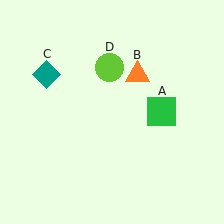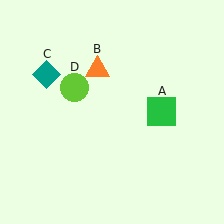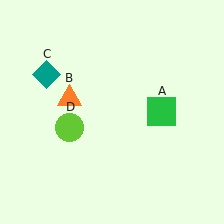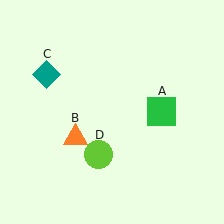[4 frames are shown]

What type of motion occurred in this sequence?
The orange triangle (object B), lime circle (object D) rotated counterclockwise around the center of the scene.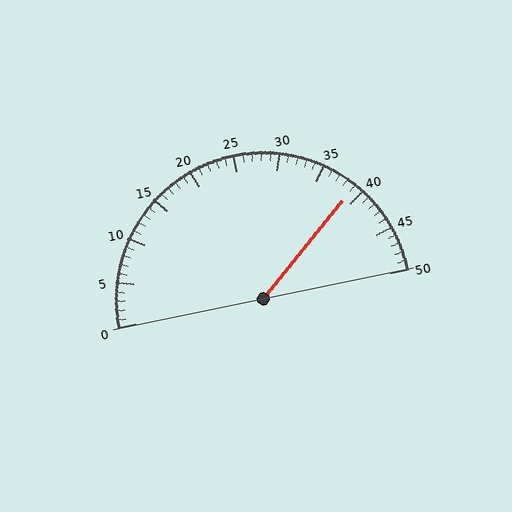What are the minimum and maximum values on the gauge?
The gauge ranges from 0 to 50.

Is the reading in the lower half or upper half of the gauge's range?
The reading is in the upper half of the range (0 to 50).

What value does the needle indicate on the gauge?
The needle indicates approximately 39.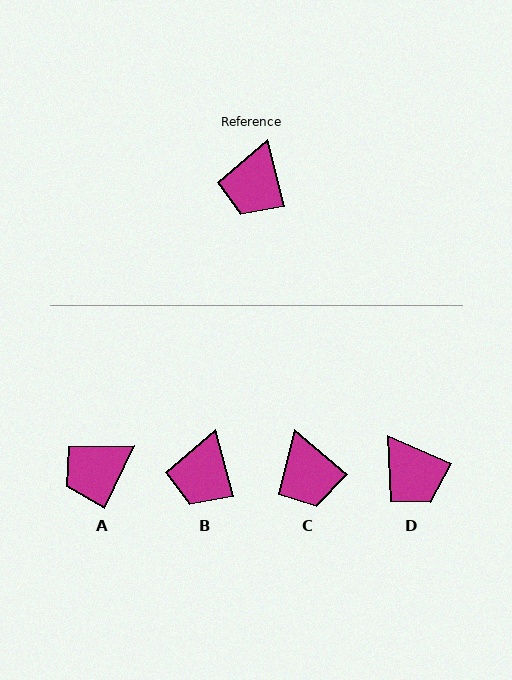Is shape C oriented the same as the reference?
No, it is off by about 35 degrees.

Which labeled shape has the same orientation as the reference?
B.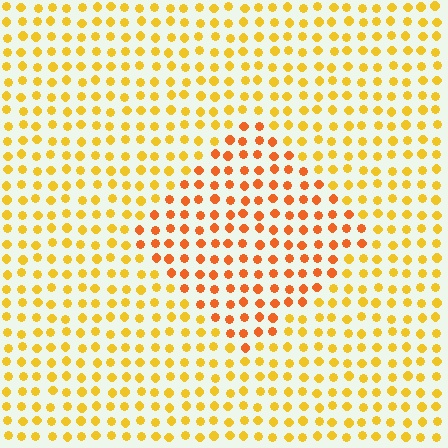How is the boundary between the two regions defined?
The boundary is defined purely by a slight shift in hue (about 29 degrees). Spacing, size, and orientation are identical on both sides.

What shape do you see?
I see a diamond.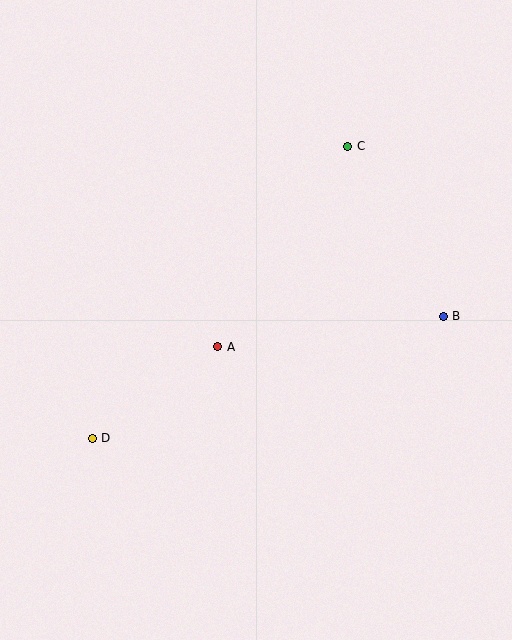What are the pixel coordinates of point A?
Point A is at (218, 347).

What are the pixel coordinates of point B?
Point B is at (443, 316).